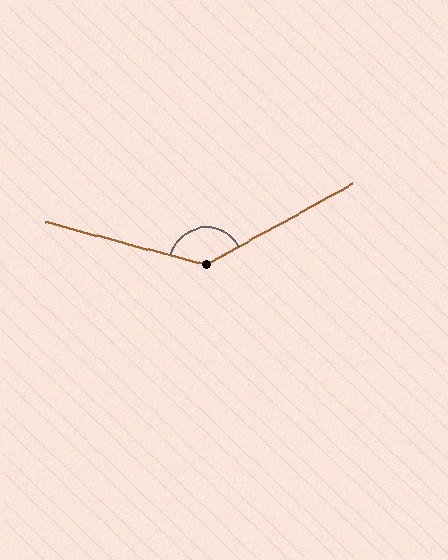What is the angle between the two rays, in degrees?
Approximately 136 degrees.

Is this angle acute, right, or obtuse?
It is obtuse.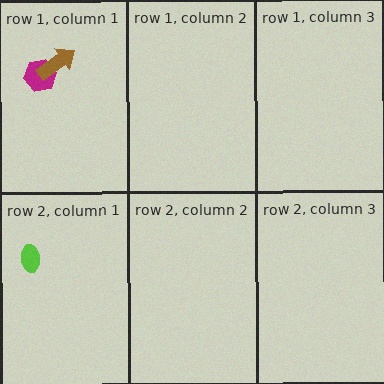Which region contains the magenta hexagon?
The row 1, column 1 region.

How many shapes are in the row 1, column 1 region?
2.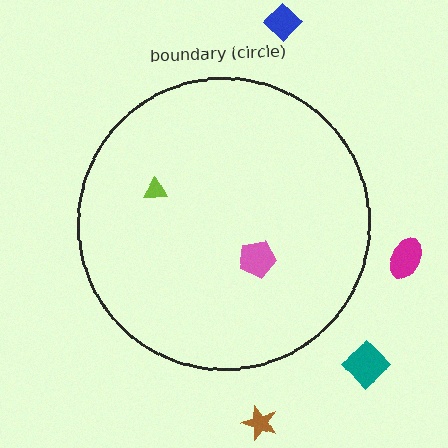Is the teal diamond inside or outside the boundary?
Outside.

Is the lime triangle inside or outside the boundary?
Inside.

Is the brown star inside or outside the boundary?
Outside.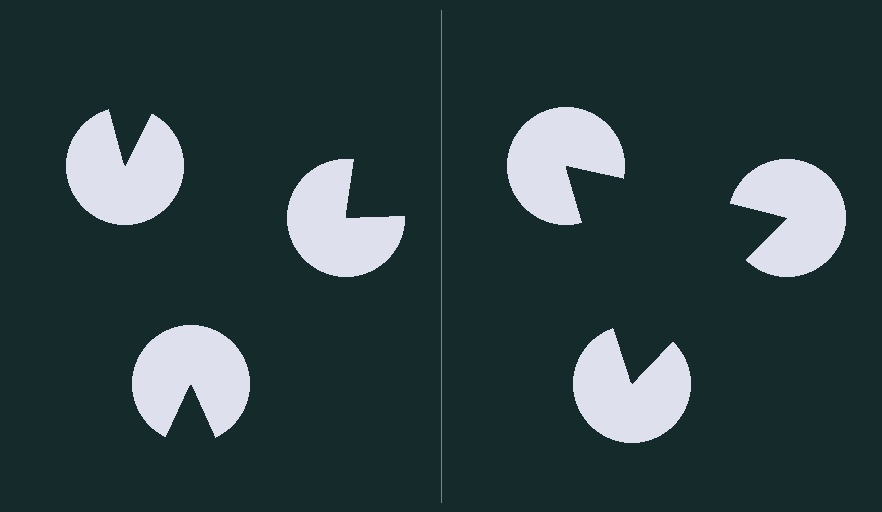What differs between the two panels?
The pac-man discs are positioned identically on both sides; only the wedge orientations differ. On the right they align to a triangle; on the left they are misaligned.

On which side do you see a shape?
An illusory triangle appears on the right side. On the left side the wedge cuts are rotated, so no coherent shape forms.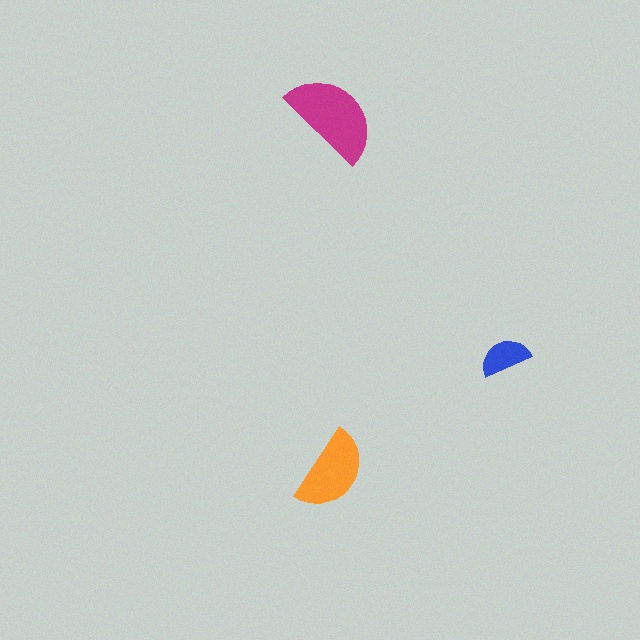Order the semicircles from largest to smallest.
the magenta one, the orange one, the blue one.